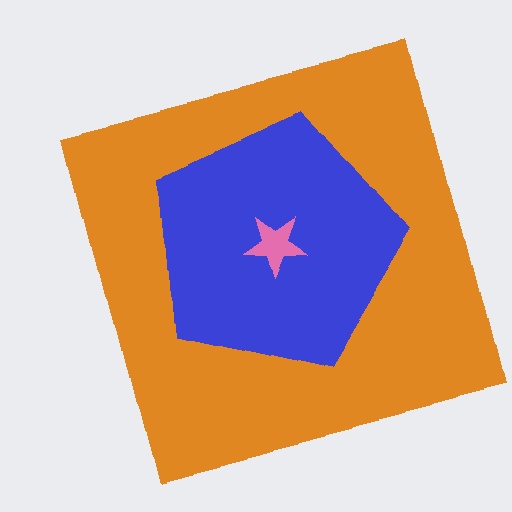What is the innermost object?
The pink star.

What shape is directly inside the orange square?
The blue pentagon.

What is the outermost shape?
The orange square.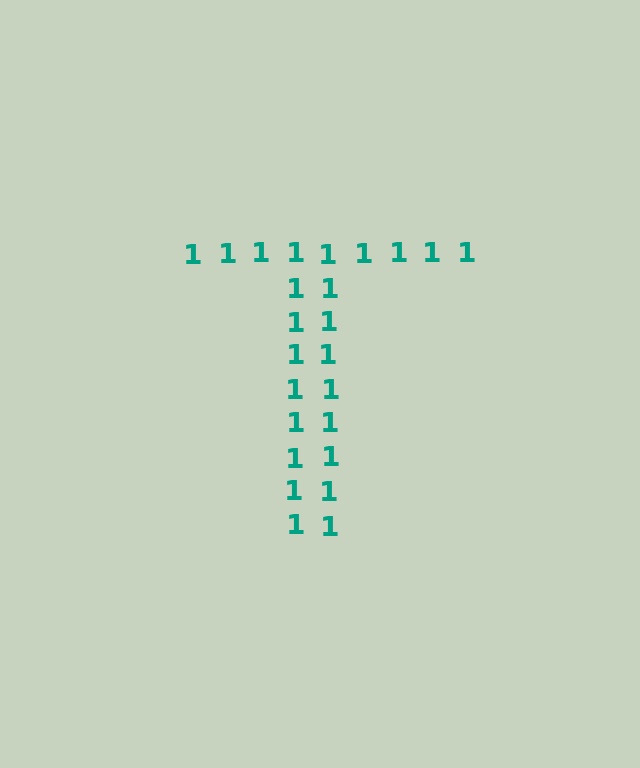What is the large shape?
The large shape is the letter T.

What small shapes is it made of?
It is made of small digit 1's.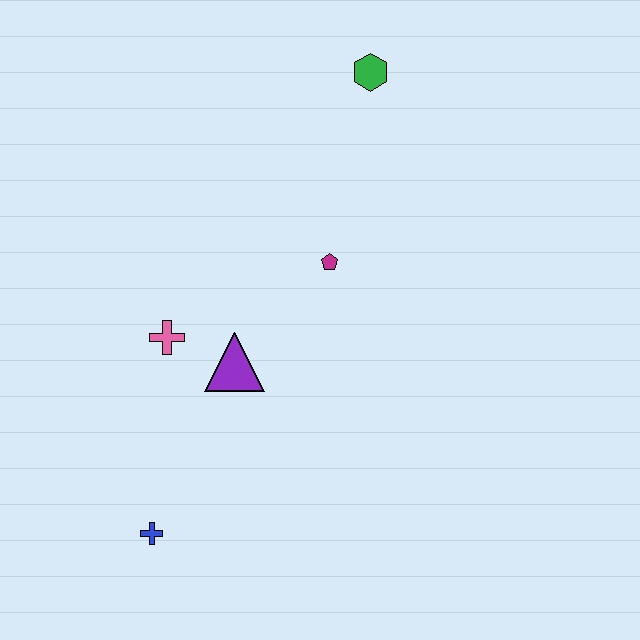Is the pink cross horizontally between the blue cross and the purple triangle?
Yes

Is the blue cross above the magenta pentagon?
No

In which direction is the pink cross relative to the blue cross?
The pink cross is above the blue cross.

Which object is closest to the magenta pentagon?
The purple triangle is closest to the magenta pentagon.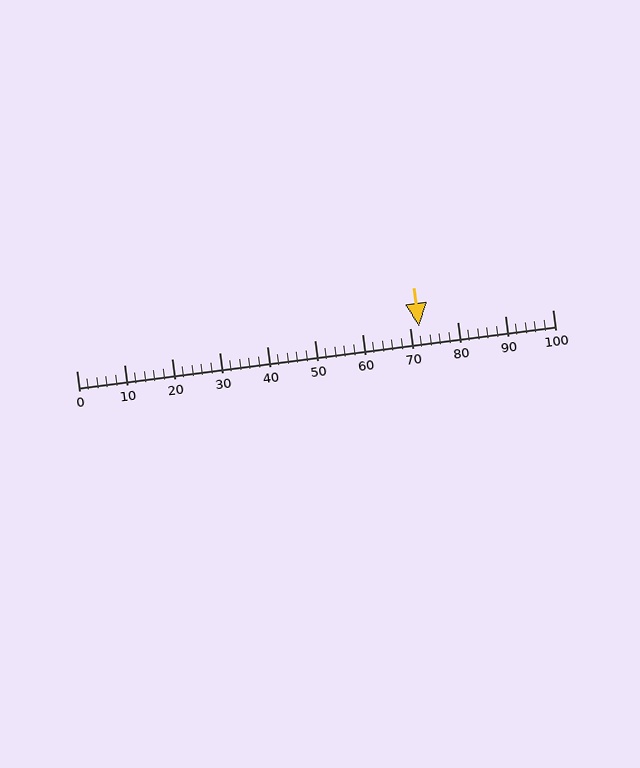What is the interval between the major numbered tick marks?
The major tick marks are spaced 10 units apart.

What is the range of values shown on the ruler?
The ruler shows values from 0 to 100.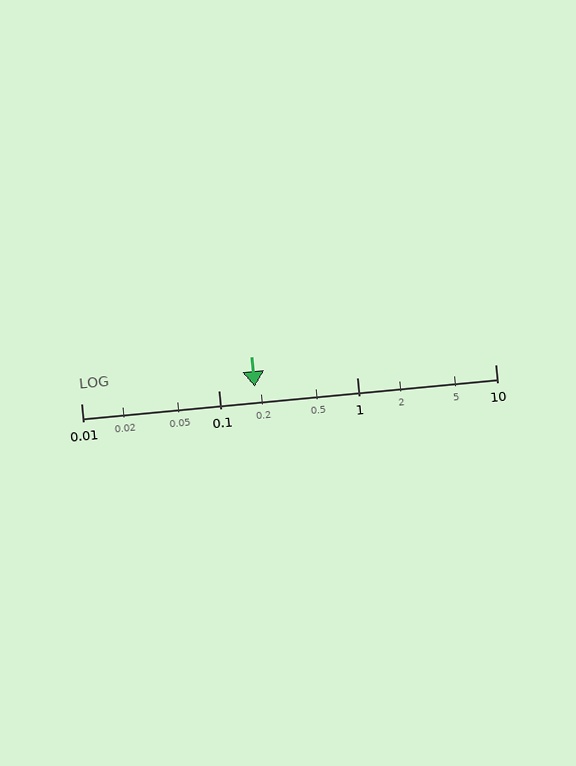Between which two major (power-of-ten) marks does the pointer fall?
The pointer is between 0.1 and 1.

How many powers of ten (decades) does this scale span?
The scale spans 3 decades, from 0.01 to 10.